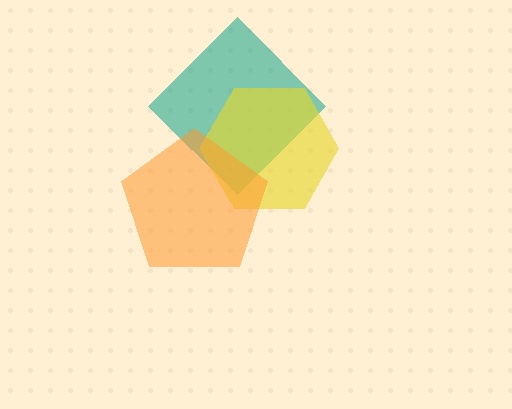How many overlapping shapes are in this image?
There are 3 overlapping shapes in the image.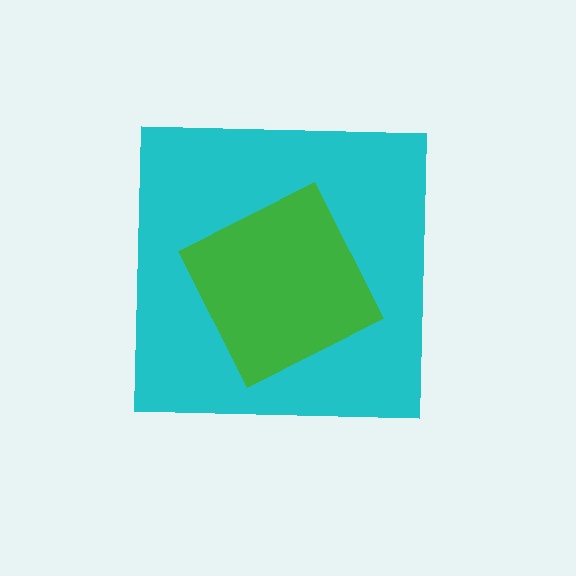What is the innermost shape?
The green square.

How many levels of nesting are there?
2.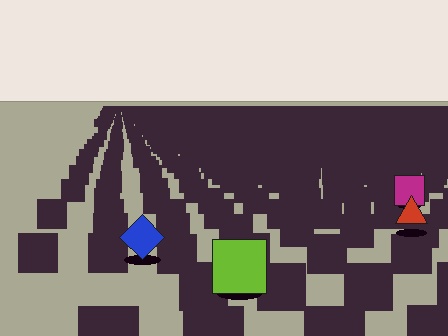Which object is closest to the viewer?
The lime square is closest. The texture marks near it are larger and more spread out.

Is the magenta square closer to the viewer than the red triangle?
No. The red triangle is closer — you can tell from the texture gradient: the ground texture is coarser near it.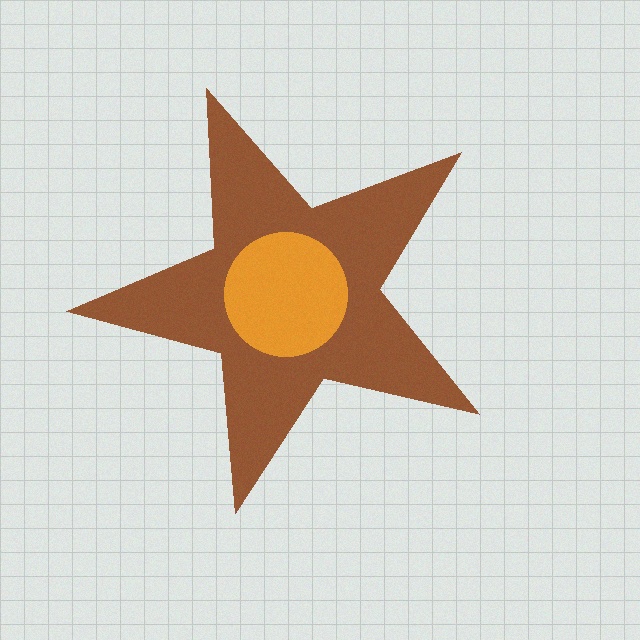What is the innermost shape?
The orange circle.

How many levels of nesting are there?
2.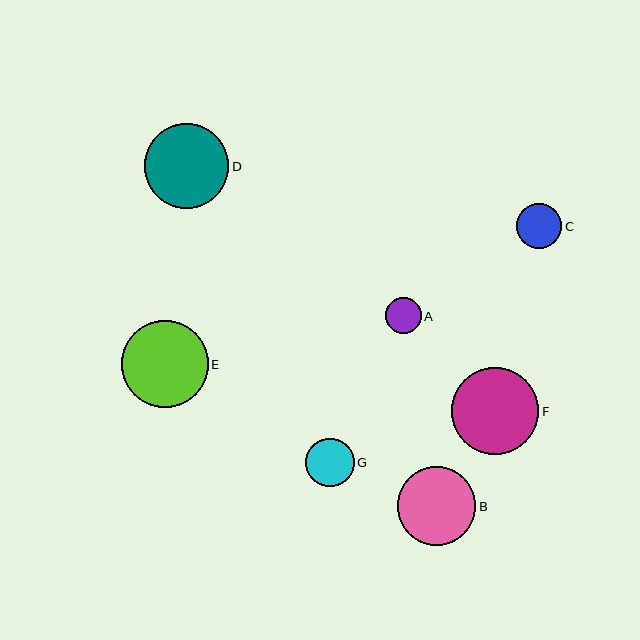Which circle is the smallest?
Circle A is the smallest with a size of approximately 36 pixels.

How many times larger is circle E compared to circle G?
Circle E is approximately 1.8 times the size of circle G.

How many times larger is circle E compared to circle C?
Circle E is approximately 1.9 times the size of circle C.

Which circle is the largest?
Circle E is the largest with a size of approximately 87 pixels.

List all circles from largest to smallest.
From largest to smallest: E, F, D, B, G, C, A.